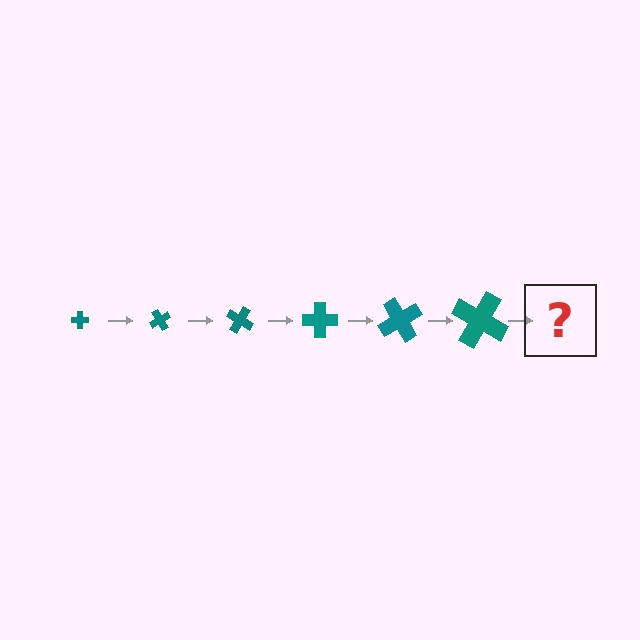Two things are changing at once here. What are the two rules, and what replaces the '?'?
The two rules are that the cross grows larger each step and it rotates 60 degrees each step. The '?' should be a cross, larger than the previous one and rotated 360 degrees from the start.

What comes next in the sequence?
The next element should be a cross, larger than the previous one and rotated 360 degrees from the start.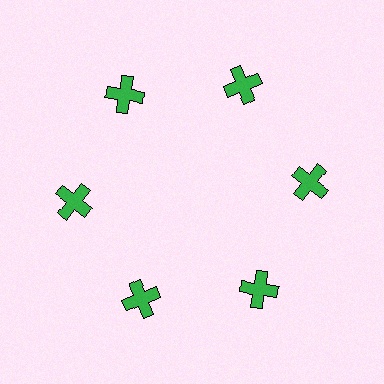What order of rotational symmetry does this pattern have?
This pattern has 6-fold rotational symmetry.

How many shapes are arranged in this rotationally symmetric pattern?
There are 6 shapes, arranged in 6 groups of 1.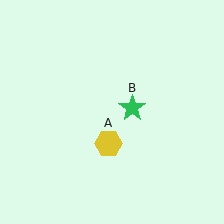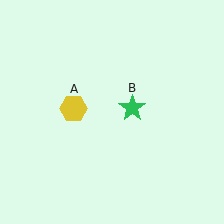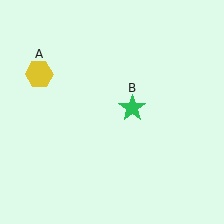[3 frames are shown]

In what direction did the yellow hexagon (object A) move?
The yellow hexagon (object A) moved up and to the left.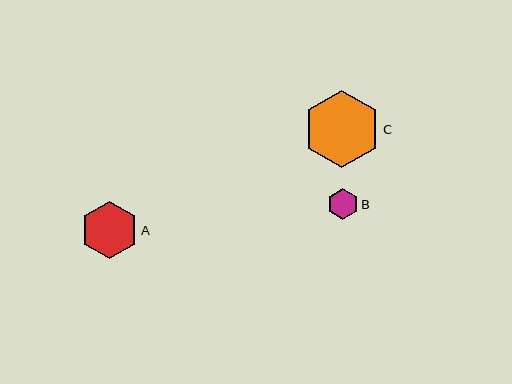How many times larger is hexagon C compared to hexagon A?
Hexagon C is approximately 1.3 times the size of hexagon A.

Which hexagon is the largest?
Hexagon C is the largest with a size of approximately 77 pixels.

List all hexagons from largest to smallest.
From largest to smallest: C, A, B.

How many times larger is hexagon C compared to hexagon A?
Hexagon C is approximately 1.3 times the size of hexagon A.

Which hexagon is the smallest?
Hexagon B is the smallest with a size of approximately 31 pixels.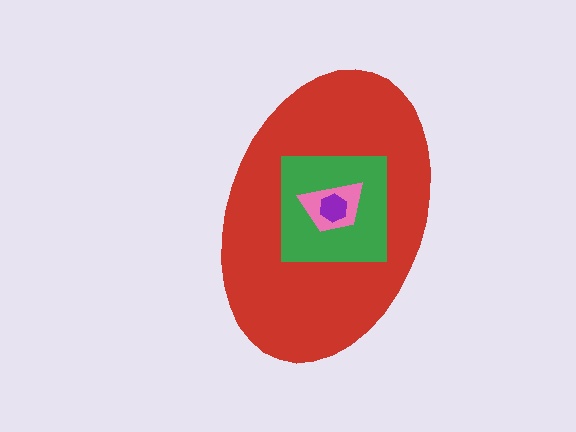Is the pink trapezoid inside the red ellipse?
Yes.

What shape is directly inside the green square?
The pink trapezoid.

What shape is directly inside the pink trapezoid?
The purple hexagon.